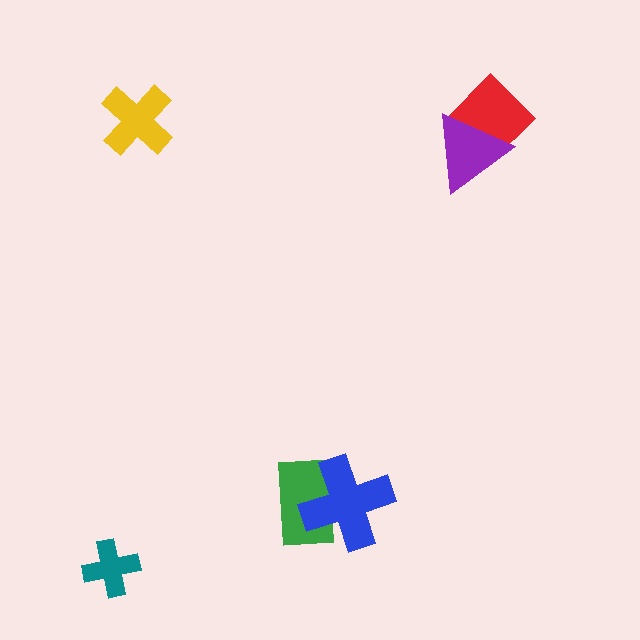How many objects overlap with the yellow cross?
0 objects overlap with the yellow cross.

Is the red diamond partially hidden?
Yes, it is partially covered by another shape.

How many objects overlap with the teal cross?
0 objects overlap with the teal cross.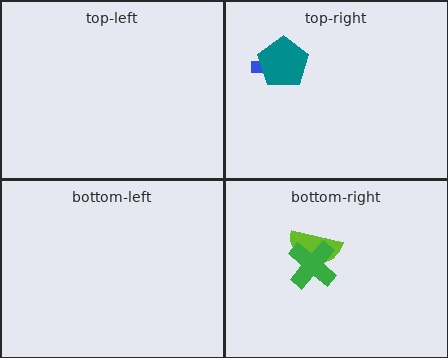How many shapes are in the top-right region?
2.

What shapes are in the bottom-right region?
The lime semicircle, the green cross.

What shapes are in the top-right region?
The blue arrow, the teal pentagon.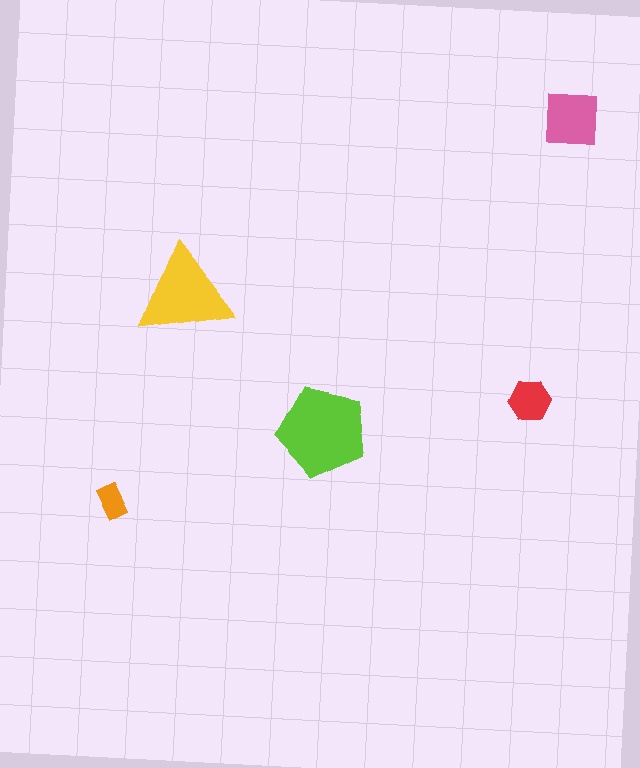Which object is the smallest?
The orange rectangle.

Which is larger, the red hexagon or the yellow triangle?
The yellow triangle.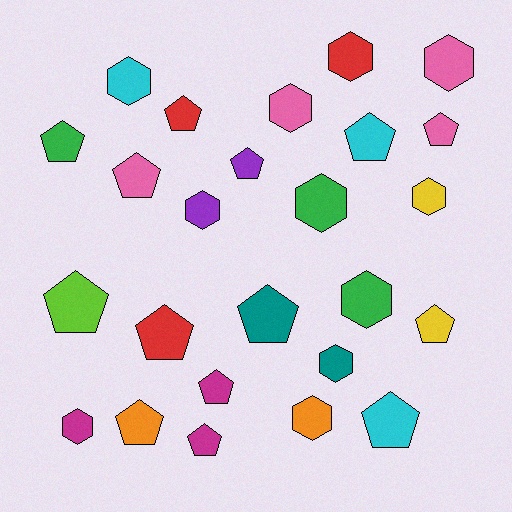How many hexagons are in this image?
There are 11 hexagons.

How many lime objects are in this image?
There is 1 lime object.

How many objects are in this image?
There are 25 objects.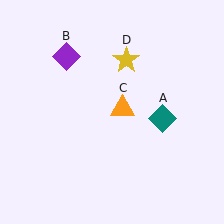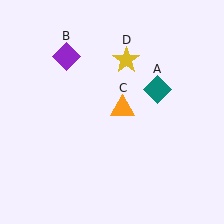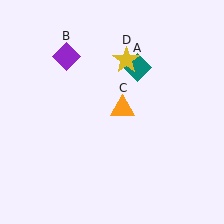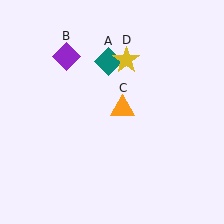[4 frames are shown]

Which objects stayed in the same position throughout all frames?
Purple diamond (object B) and orange triangle (object C) and yellow star (object D) remained stationary.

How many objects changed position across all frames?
1 object changed position: teal diamond (object A).